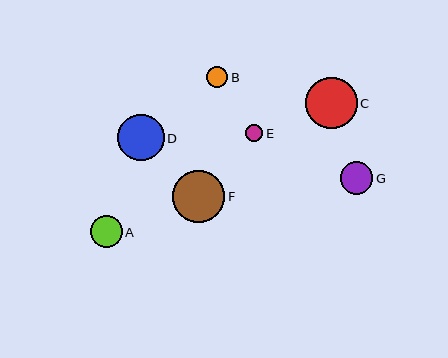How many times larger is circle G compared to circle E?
Circle G is approximately 1.9 times the size of circle E.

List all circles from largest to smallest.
From largest to smallest: F, C, D, G, A, B, E.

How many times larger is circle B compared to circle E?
Circle B is approximately 1.2 times the size of circle E.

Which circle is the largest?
Circle F is the largest with a size of approximately 52 pixels.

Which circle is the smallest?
Circle E is the smallest with a size of approximately 17 pixels.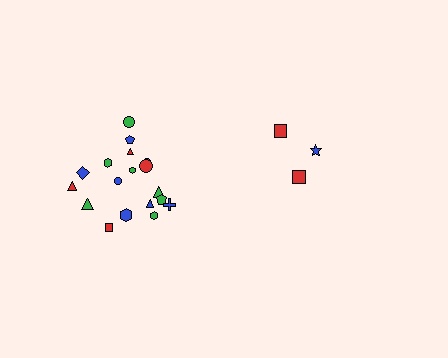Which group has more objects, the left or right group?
The left group.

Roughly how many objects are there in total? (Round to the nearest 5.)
Roughly 20 objects in total.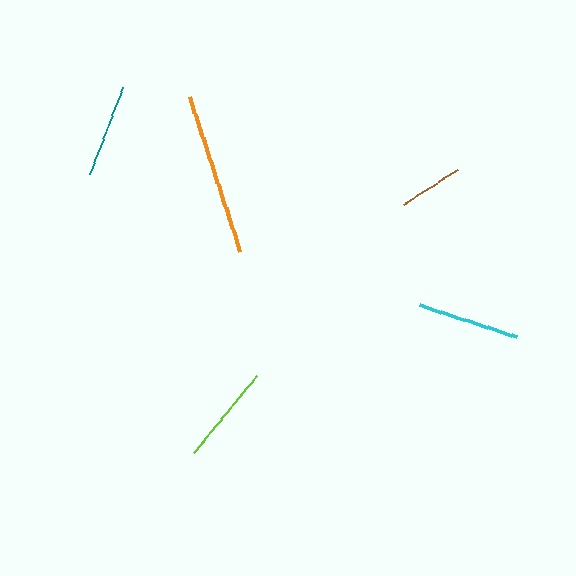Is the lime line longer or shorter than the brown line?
The lime line is longer than the brown line.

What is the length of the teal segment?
The teal segment is approximately 93 pixels long.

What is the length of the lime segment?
The lime segment is approximately 99 pixels long.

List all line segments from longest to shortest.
From longest to shortest: orange, cyan, lime, teal, brown.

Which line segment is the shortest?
The brown line is the shortest at approximately 65 pixels.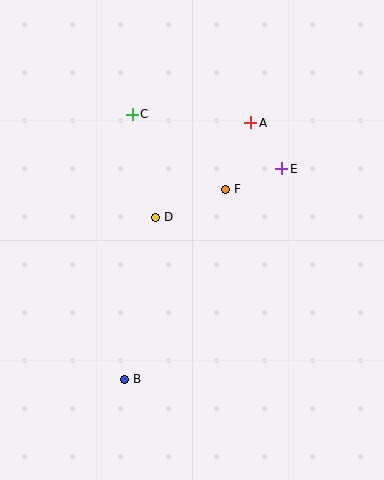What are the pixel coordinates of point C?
Point C is at (132, 114).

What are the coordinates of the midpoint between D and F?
The midpoint between D and F is at (191, 203).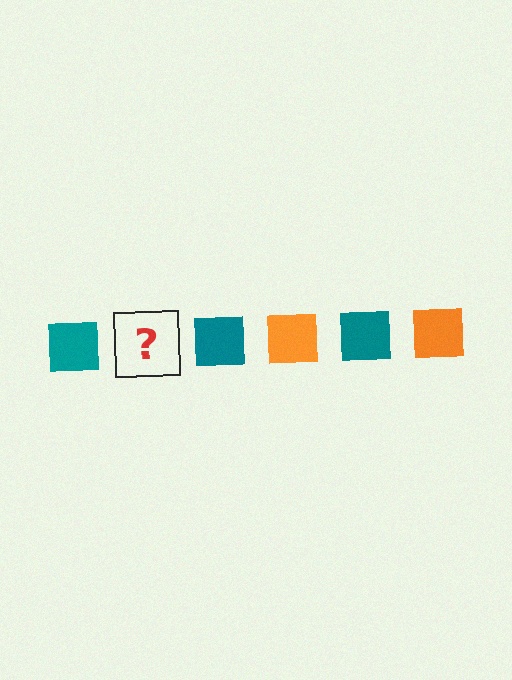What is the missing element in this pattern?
The missing element is an orange square.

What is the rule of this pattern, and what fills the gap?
The rule is that the pattern cycles through teal, orange squares. The gap should be filled with an orange square.